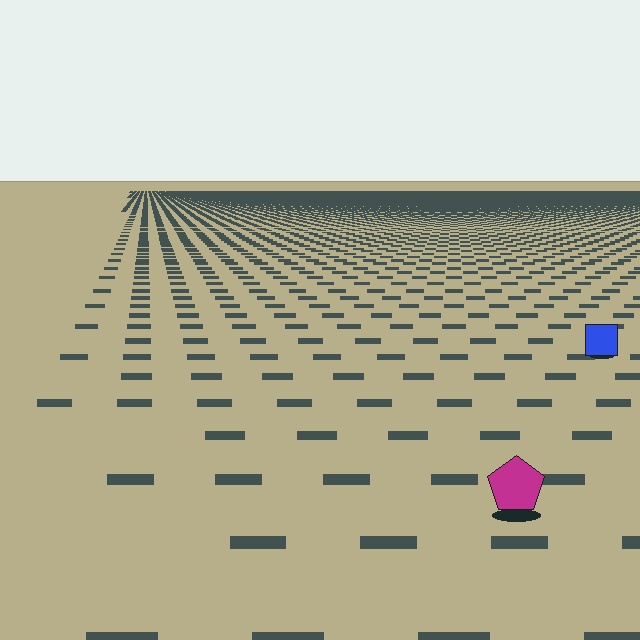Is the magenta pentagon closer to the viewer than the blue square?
Yes. The magenta pentagon is closer — you can tell from the texture gradient: the ground texture is coarser near it.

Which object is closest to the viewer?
The magenta pentagon is closest. The texture marks near it are larger and more spread out.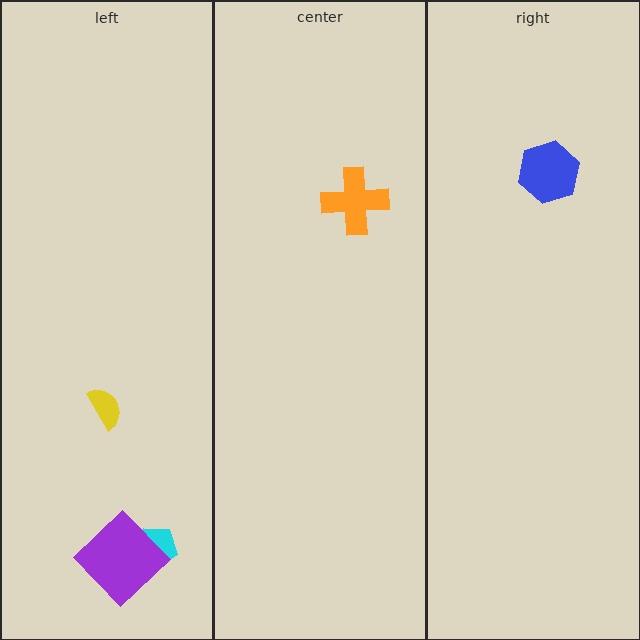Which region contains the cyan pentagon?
The left region.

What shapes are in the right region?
The blue hexagon.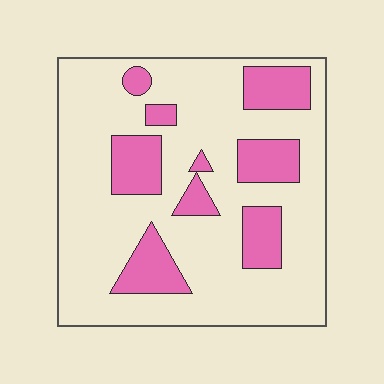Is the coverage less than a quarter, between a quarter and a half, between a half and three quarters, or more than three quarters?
Less than a quarter.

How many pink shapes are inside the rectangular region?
9.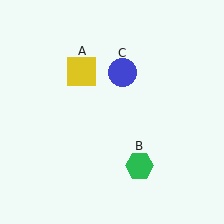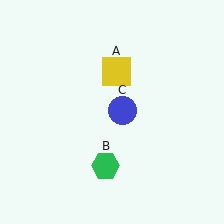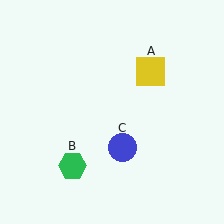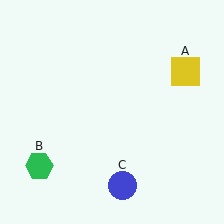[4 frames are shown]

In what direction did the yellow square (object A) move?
The yellow square (object A) moved right.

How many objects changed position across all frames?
3 objects changed position: yellow square (object A), green hexagon (object B), blue circle (object C).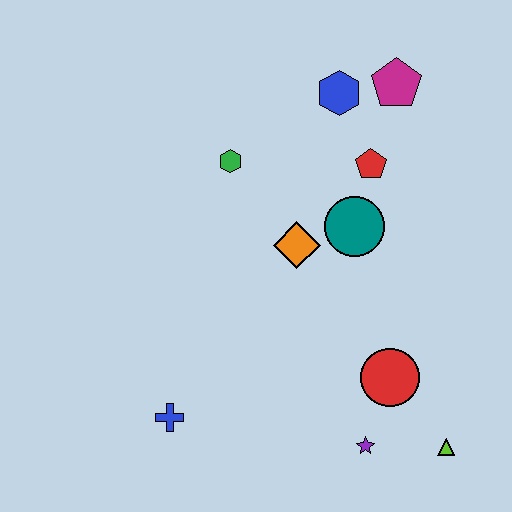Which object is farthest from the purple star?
The magenta pentagon is farthest from the purple star.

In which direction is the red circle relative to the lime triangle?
The red circle is above the lime triangle.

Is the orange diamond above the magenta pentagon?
No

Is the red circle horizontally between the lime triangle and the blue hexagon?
Yes